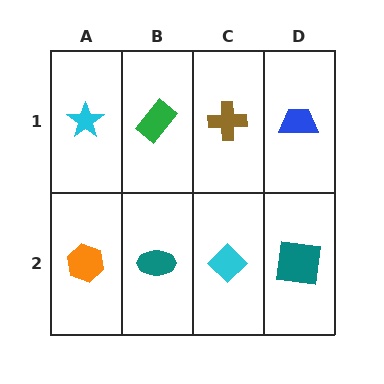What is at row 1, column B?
A green rectangle.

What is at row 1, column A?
A cyan star.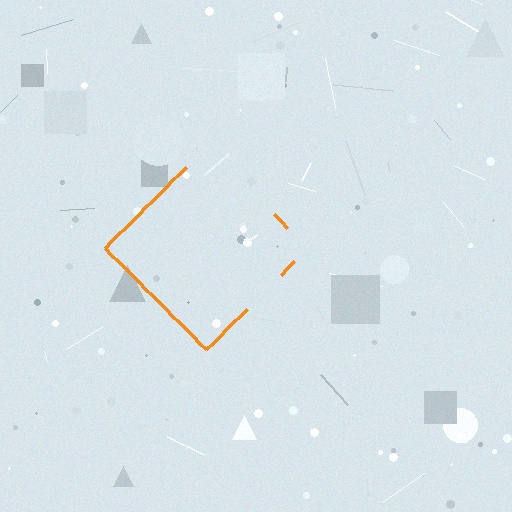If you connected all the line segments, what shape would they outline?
They would outline a diamond.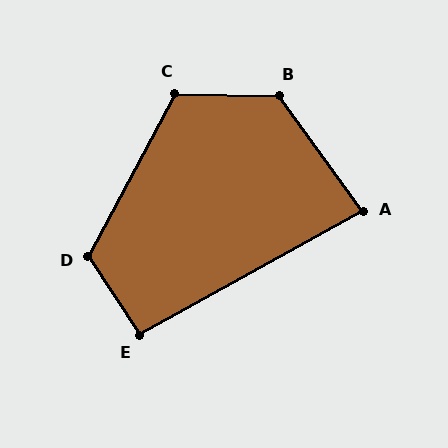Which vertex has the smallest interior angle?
A, at approximately 83 degrees.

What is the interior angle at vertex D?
Approximately 119 degrees (obtuse).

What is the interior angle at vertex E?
Approximately 94 degrees (approximately right).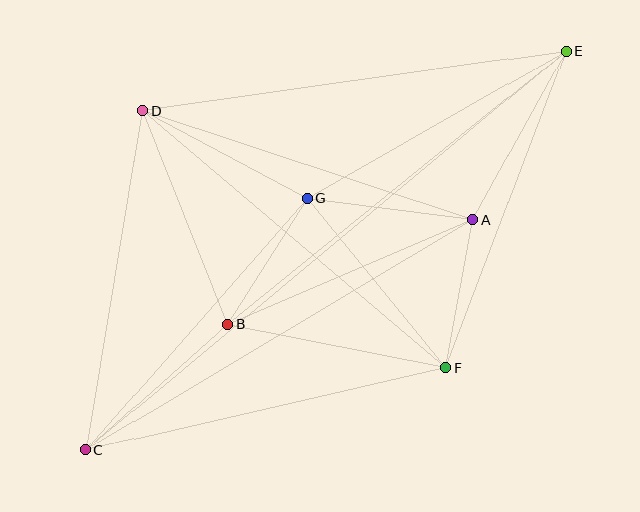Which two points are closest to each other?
Points B and G are closest to each other.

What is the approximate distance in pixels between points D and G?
The distance between D and G is approximately 186 pixels.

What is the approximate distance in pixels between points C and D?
The distance between C and D is approximately 345 pixels.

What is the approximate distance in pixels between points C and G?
The distance between C and G is approximately 336 pixels.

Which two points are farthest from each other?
Points C and E are farthest from each other.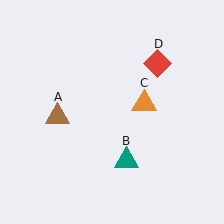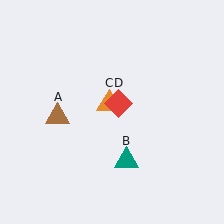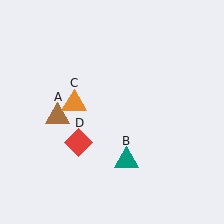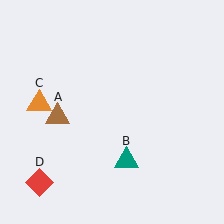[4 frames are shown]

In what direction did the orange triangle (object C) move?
The orange triangle (object C) moved left.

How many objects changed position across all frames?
2 objects changed position: orange triangle (object C), red diamond (object D).